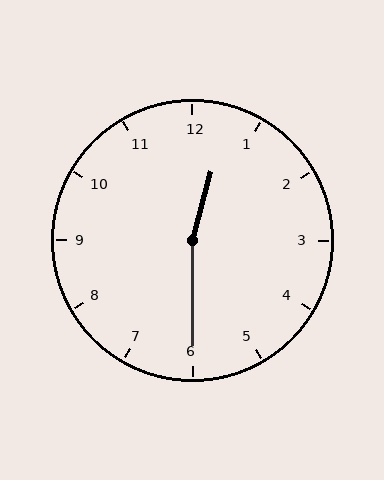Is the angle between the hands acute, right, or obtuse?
It is obtuse.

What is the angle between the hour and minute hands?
Approximately 165 degrees.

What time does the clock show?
12:30.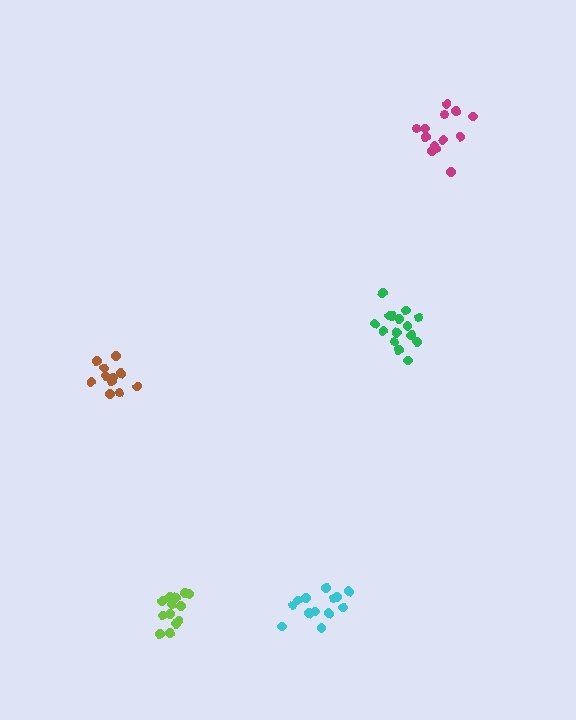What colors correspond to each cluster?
The clusters are colored: lime, green, brown, magenta, cyan.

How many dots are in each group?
Group 1: 13 dots, Group 2: 15 dots, Group 3: 11 dots, Group 4: 13 dots, Group 5: 13 dots (65 total).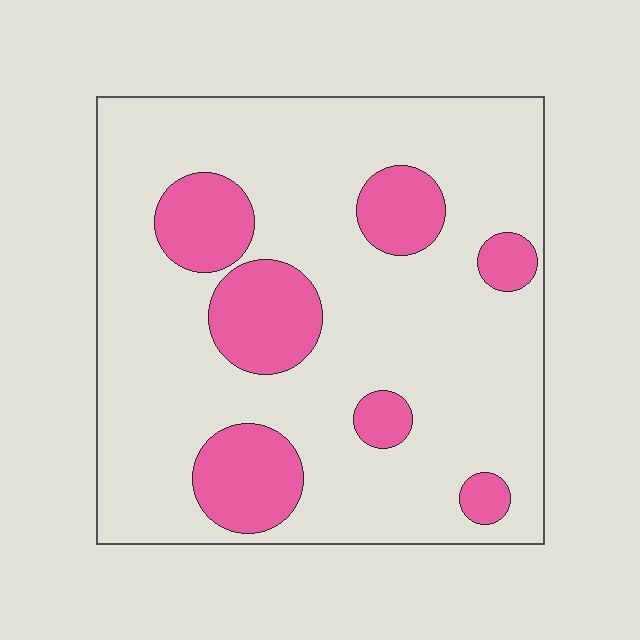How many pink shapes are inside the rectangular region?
7.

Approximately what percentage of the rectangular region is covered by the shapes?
Approximately 20%.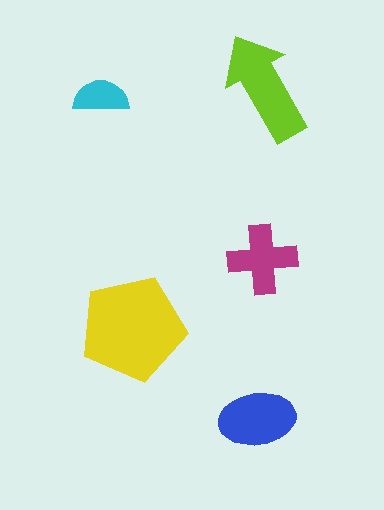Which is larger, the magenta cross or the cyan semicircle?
The magenta cross.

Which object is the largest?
The yellow pentagon.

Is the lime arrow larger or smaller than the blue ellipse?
Larger.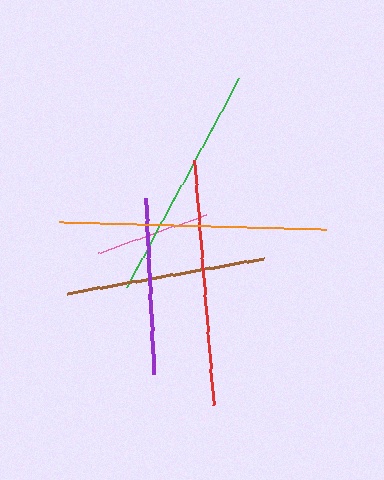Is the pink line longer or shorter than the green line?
The green line is longer than the pink line.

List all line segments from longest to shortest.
From longest to shortest: orange, red, green, brown, purple, pink.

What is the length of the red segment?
The red segment is approximately 245 pixels long.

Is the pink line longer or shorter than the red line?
The red line is longer than the pink line.